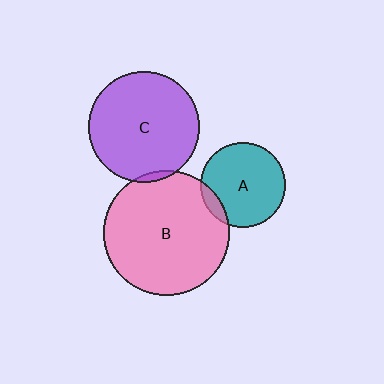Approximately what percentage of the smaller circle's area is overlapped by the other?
Approximately 10%.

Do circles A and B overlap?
Yes.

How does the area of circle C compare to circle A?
Approximately 1.7 times.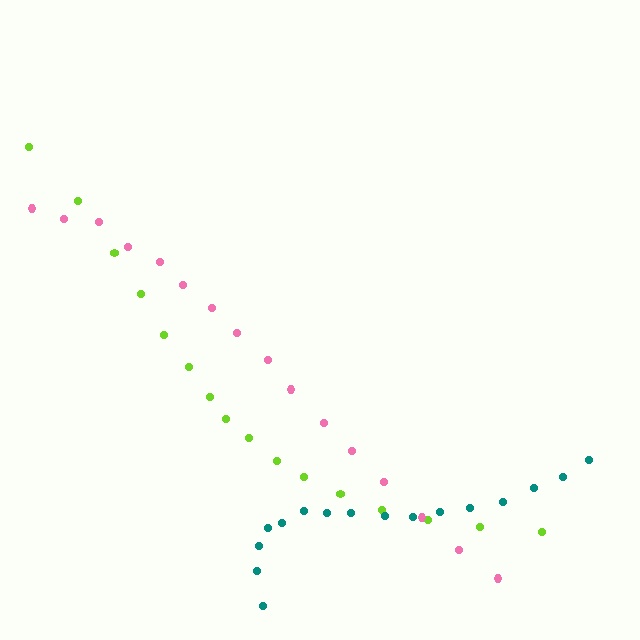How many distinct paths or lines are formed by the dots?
There are 3 distinct paths.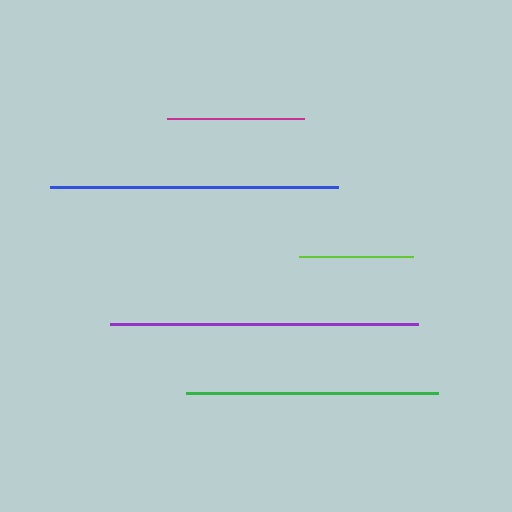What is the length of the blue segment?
The blue segment is approximately 288 pixels long.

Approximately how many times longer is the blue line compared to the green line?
The blue line is approximately 1.1 times the length of the green line.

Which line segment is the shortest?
The lime line is the shortest at approximately 115 pixels.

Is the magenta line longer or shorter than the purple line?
The purple line is longer than the magenta line.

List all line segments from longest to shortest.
From longest to shortest: purple, blue, green, magenta, lime.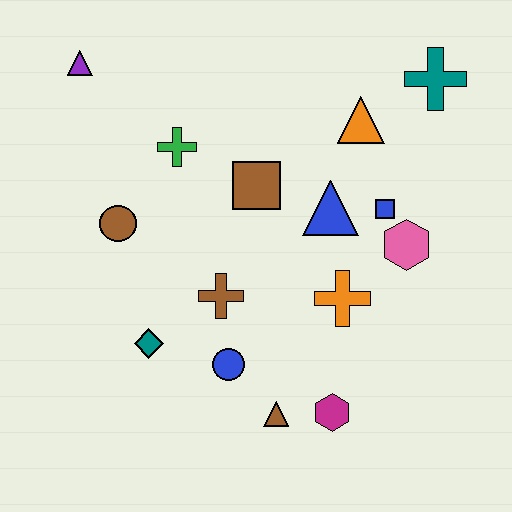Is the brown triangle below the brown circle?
Yes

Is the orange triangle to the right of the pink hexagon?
No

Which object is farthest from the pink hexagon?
The purple triangle is farthest from the pink hexagon.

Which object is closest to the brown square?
The blue triangle is closest to the brown square.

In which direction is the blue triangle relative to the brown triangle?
The blue triangle is above the brown triangle.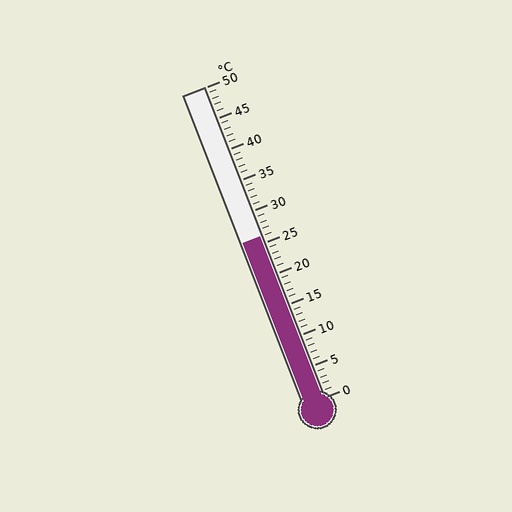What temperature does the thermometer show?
The thermometer shows approximately 26°C.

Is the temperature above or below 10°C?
The temperature is above 10°C.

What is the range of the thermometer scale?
The thermometer scale ranges from 0°C to 50°C.